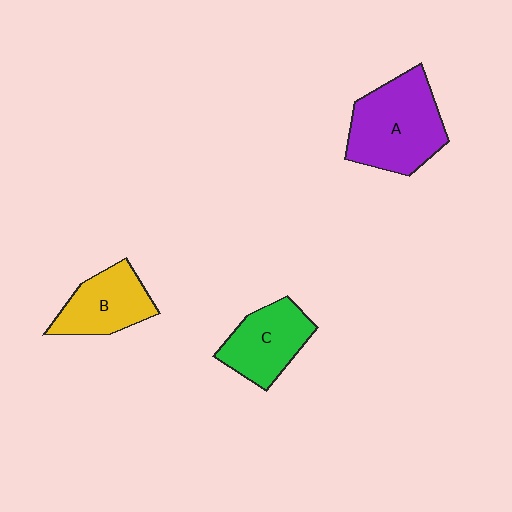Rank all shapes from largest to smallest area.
From largest to smallest: A (purple), C (green), B (yellow).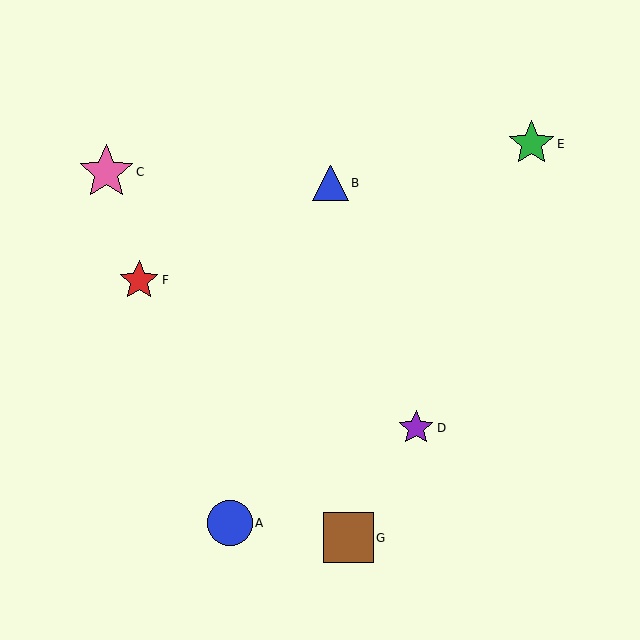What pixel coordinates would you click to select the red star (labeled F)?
Click at (139, 280) to select the red star F.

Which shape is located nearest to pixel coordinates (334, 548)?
The brown square (labeled G) at (348, 538) is nearest to that location.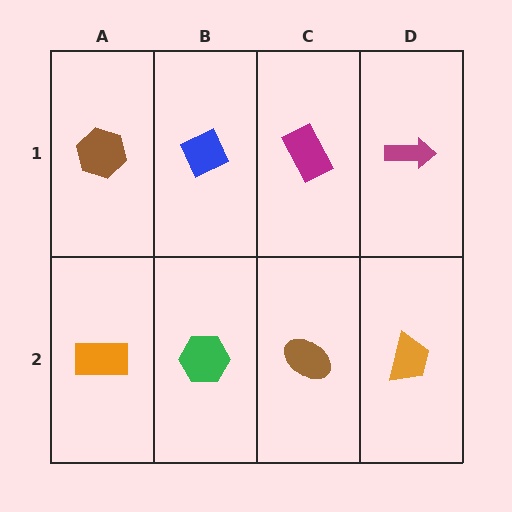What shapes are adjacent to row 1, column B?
A green hexagon (row 2, column B), a brown hexagon (row 1, column A), a magenta rectangle (row 1, column C).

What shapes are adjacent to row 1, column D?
An orange trapezoid (row 2, column D), a magenta rectangle (row 1, column C).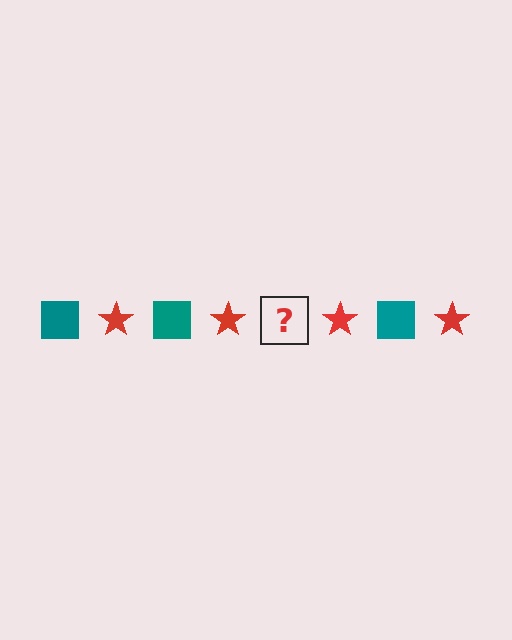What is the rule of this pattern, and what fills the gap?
The rule is that the pattern alternates between teal square and red star. The gap should be filled with a teal square.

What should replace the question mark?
The question mark should be replaced with a teal square.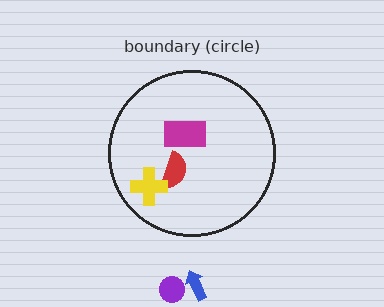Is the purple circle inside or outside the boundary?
Outside.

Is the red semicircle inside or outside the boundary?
Inside.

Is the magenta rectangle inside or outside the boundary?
Inside.